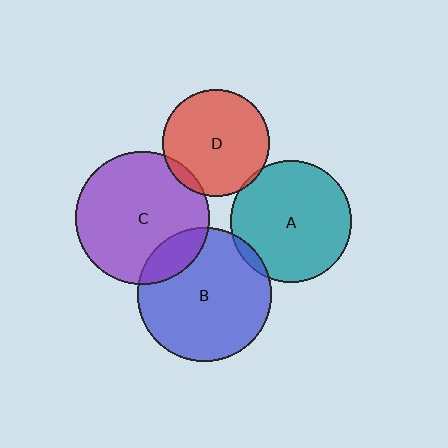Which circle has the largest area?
Circle C (purple).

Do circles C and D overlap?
Yes.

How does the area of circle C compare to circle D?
Approximately 1.6 times.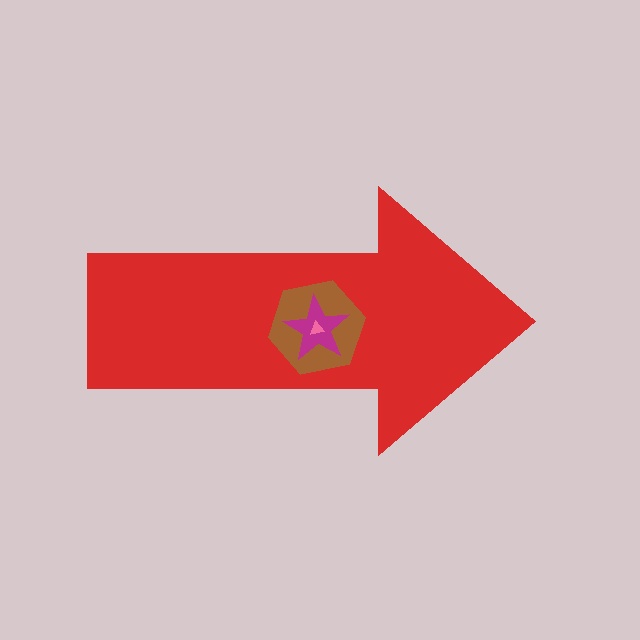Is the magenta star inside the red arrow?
Yes.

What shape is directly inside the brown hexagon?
The magenta star.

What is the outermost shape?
The red arrow.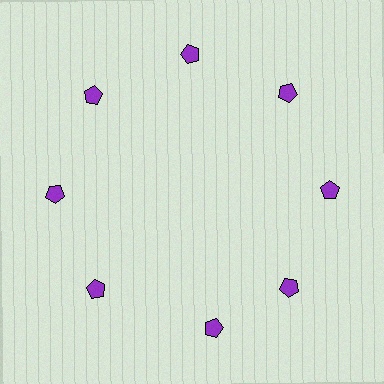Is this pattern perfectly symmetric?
No. The 8 purple pentagons are arranged in a ring, but one element near the 6 o'clock position is rotated out of alignment along the ring, breaking the 8-fold rotational symmetry.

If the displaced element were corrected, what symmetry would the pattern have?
It would have 8-fold rotational symmetry — the pattern would map onto itself every 45 degrees.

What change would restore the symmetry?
The symmetry would be restored by rotating it back into even spacing with its neighbors so that all 8 pentagons sit at equal angles and equal distance from the center.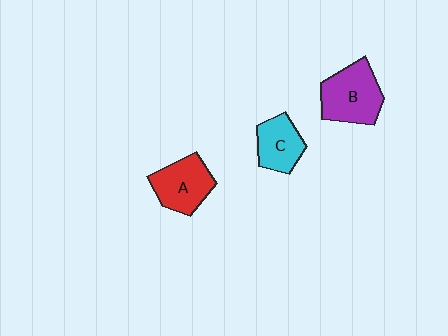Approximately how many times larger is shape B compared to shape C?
Approximately 1.4 times.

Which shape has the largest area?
Shape B (purple).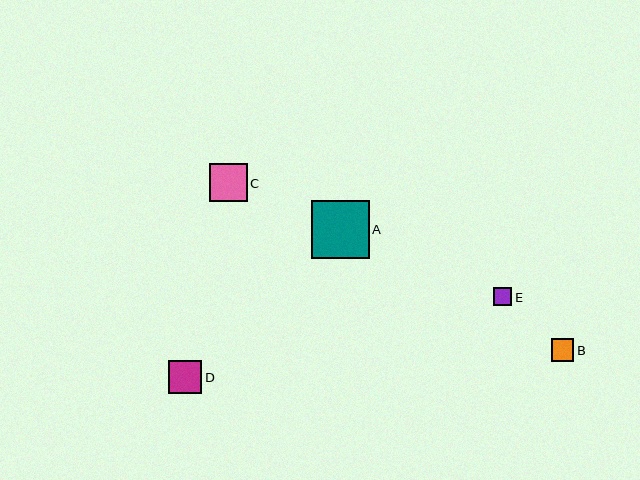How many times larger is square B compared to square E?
Square B is approximately 1.2 times the size of square E.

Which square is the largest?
Square A is the largest with a size of approximately 58 pixels.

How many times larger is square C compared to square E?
Square C is approximately 2.0 times the size of square E.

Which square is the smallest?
Square E is the smallest with a size of approximately 19 pixels.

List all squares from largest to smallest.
From largest to smallest: A, C, D, B, E.